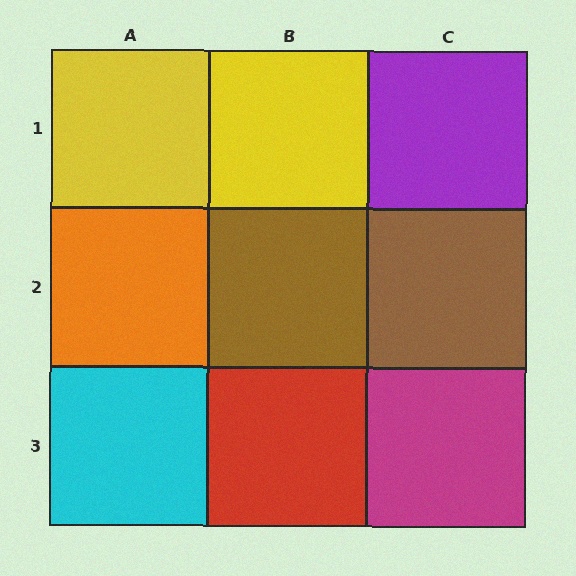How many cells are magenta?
1 cell is magenta.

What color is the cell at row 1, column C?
Purple.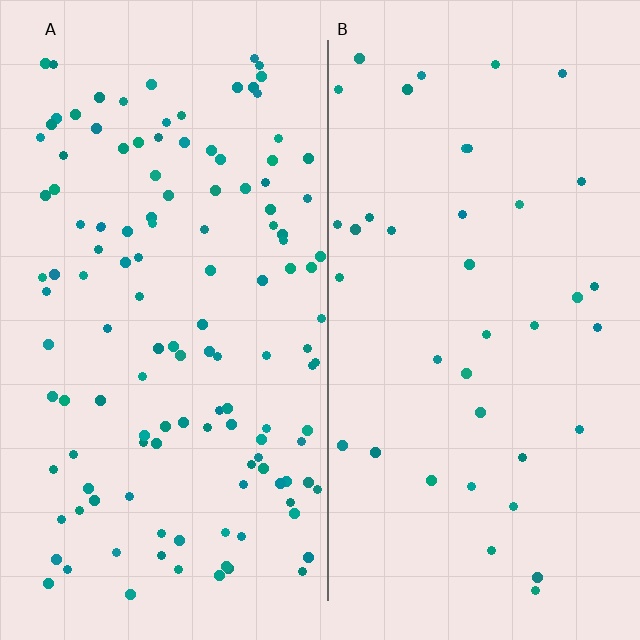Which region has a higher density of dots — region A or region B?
A (the left).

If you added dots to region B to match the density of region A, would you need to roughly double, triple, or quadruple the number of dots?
Approximately triple.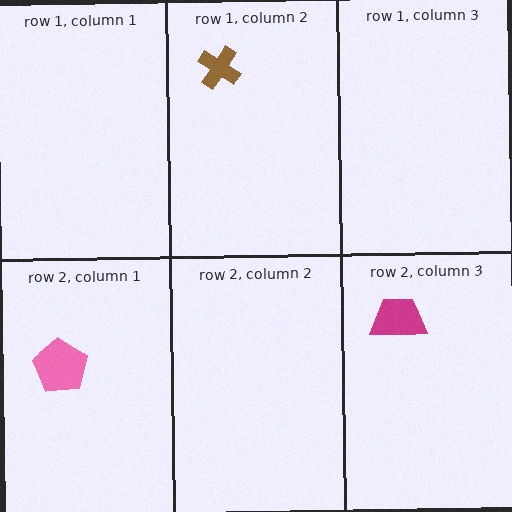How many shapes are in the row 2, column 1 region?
1.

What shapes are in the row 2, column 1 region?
The pink pentagon.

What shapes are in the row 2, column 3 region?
The magenta trapezoid.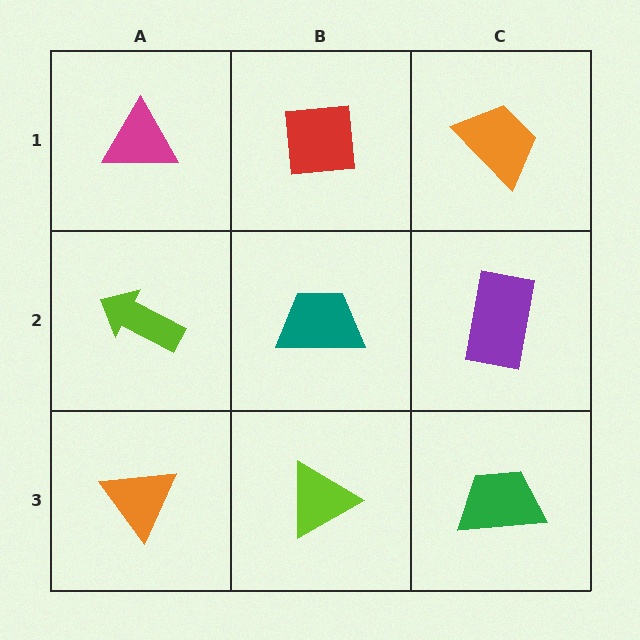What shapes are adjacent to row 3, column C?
A purple rectangle (row 2, column C), a lime triangle (row 3, column B).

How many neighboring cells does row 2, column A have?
3.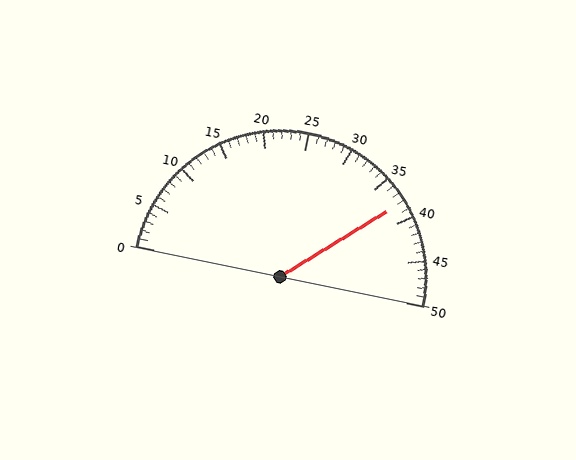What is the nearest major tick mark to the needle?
The nearest major tick mark is 40.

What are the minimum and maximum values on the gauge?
The gauge ranges from 0 to 50.